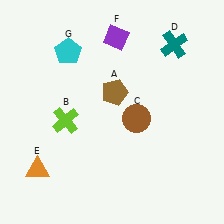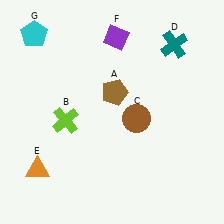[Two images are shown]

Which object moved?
The cyan pentagon (G) moved left.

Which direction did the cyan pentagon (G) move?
The cyan pentagon (G) moved left.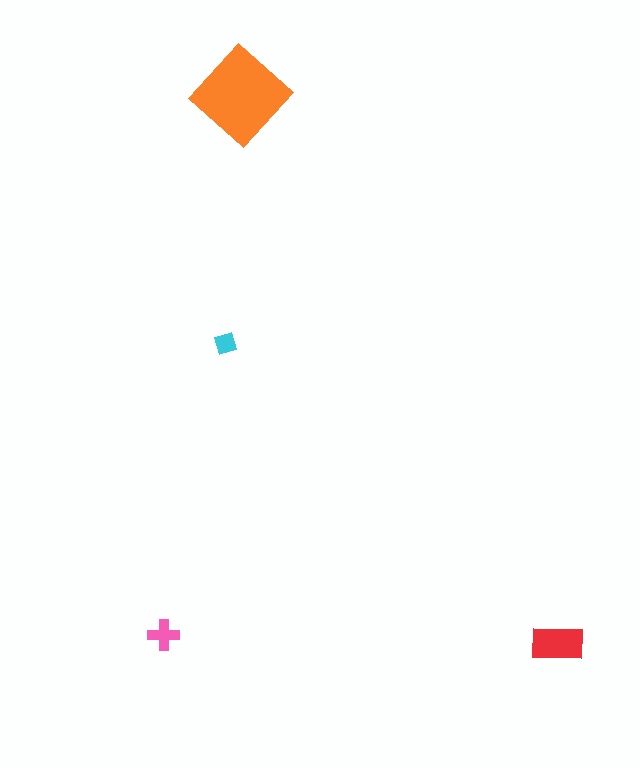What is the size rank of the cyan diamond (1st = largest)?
4th.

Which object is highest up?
The orange diamond is topmost.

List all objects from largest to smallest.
The orange diamond, the red rectangle, the pink cross, the cyan diamond.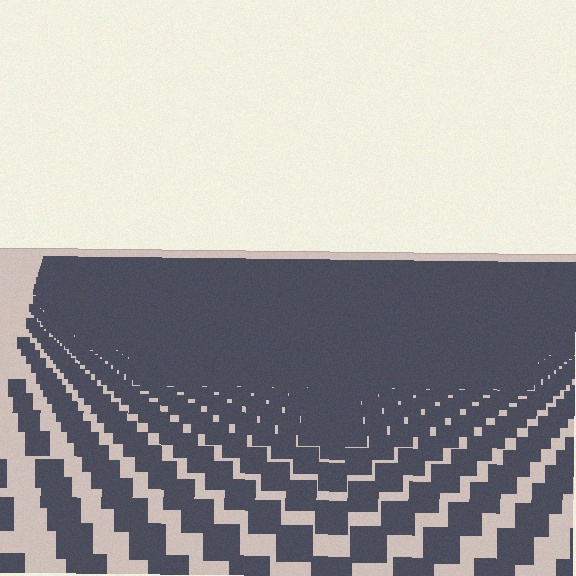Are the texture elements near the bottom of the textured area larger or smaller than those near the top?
Larger. Near the bottom, elements are closer to the viewer and appear at a bigger on-screen size.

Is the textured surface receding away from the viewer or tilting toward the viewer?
The surface is receding away from the viewer. Texture elements get smaller and denser toward the top.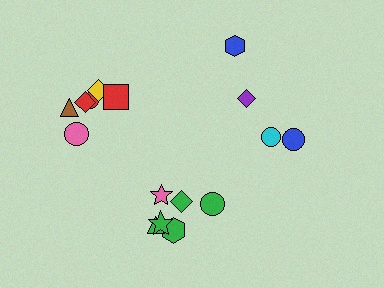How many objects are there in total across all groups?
There are 16 objects.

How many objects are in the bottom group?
There are 6 objects.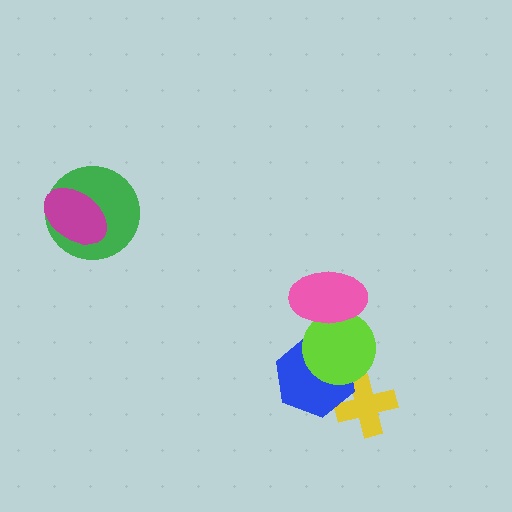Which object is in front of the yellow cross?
The blue hexagon is in front of the yellow cross.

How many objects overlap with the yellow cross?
1 object overlaps with the yellow cross.